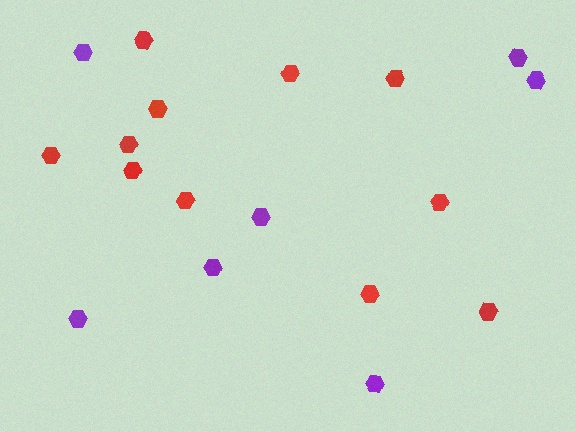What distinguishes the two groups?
There are 2 groups: one group of red hexagons (11) and one group of purple hexagons (7).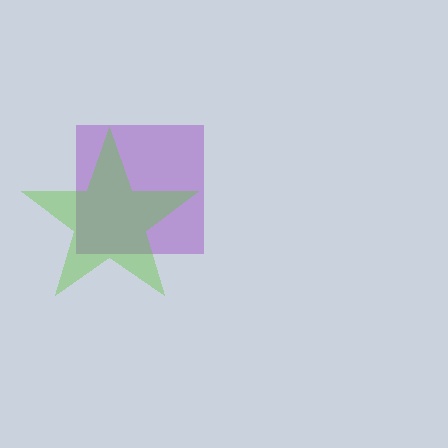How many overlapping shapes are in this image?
There are 2 overlapping shapes in the image.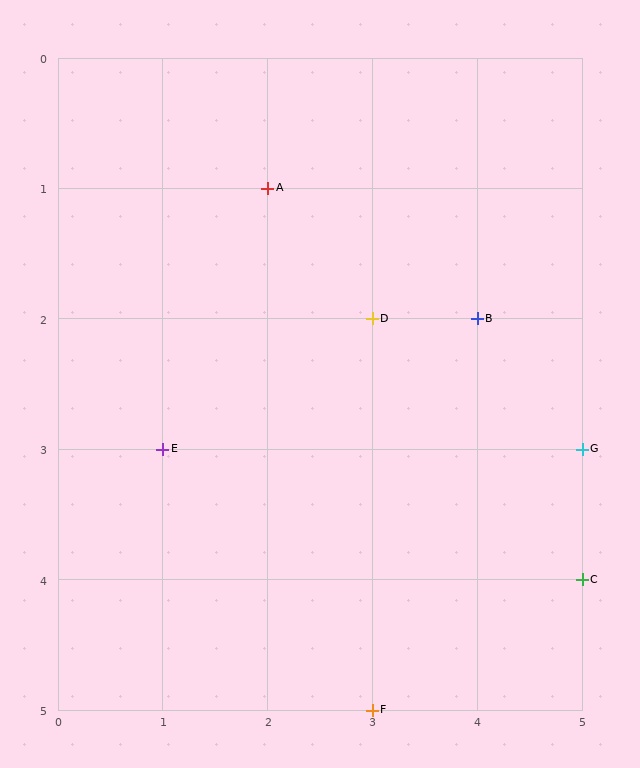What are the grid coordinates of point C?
Point C is at grid coordinates (5, 4).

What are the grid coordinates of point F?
Point F is at grid coordinates (3, 5).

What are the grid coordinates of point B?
Point B is at grid coordinates (4, 2).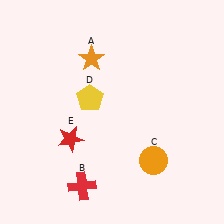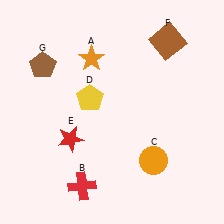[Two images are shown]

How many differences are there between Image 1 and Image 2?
There are 2 differences between the two images.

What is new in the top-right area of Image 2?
A brown square (F) was added in the top-right area of Image 2.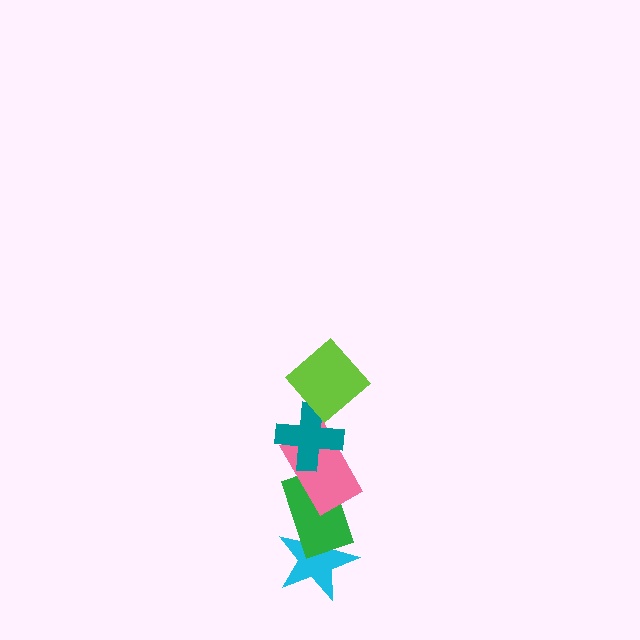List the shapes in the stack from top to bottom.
From top to bottom: the lime diamond, the teal cross, the pink rectangle, the green rectangle, the cyan star.